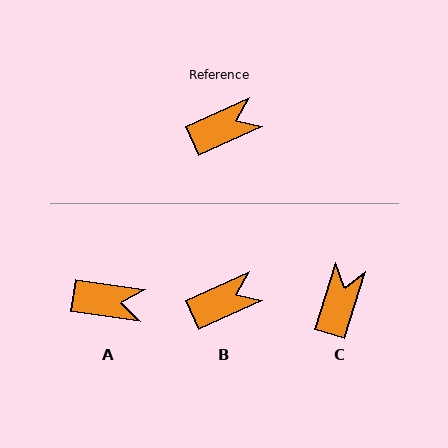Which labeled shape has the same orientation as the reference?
B.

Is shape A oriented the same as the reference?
No, it is off by about 32 degrees.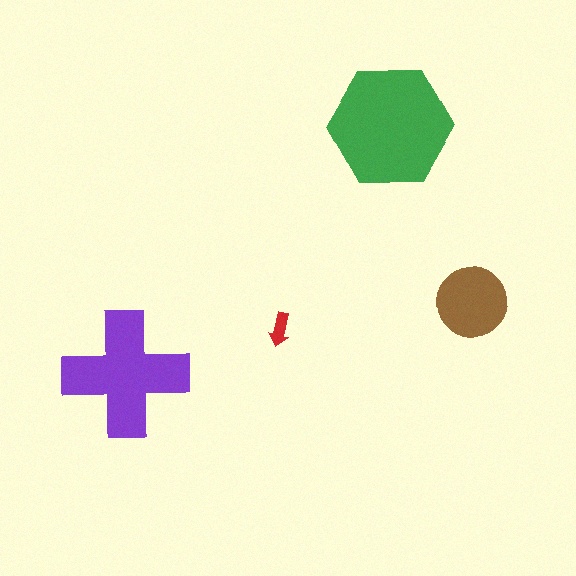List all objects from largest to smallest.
The green hexagon, the purple cross, the brown circle, the red arrow.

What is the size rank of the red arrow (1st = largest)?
4th.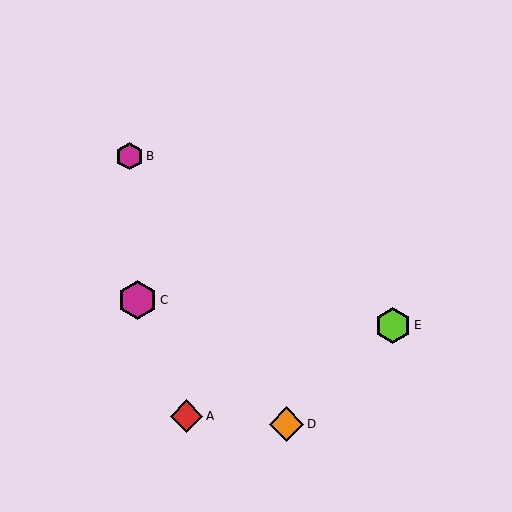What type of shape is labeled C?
Shape C is a magenta hexagon.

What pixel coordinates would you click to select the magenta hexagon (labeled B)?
Click at (129, 156) to select the magenta hexagon B.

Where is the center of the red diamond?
The center of the red diamond is at (186, 416).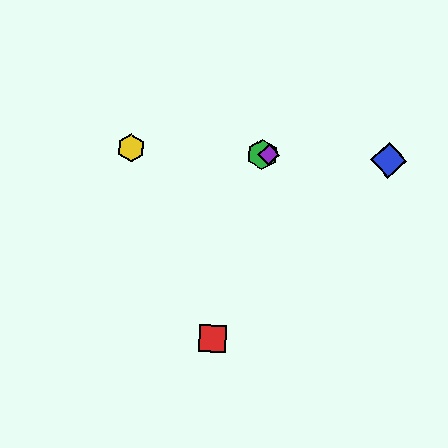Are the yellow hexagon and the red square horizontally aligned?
No, the yellow hexagon is at y≈148 and the red square is at y≈339.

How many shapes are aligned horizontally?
4 shapes (the blue diamond, the green hexagon, the yellow hexagon, the purple diamond) are aligned horizontally.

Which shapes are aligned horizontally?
The blue diamond, the green hexagon, the yellow hexagon, the purple diamond are aligned horizontally.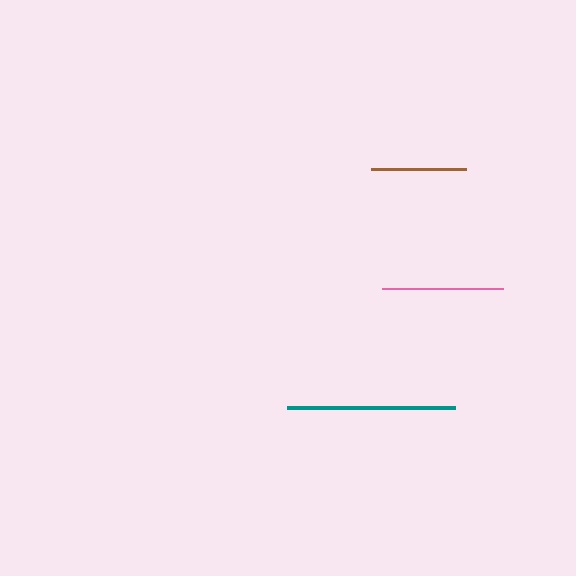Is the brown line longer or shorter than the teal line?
The teal line is longer than the brown line.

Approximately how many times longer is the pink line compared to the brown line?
The pink line is approximately 1.3 times the length of the brown line.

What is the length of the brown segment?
The brown segment is approximately 95 pixels long.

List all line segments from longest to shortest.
From longest to shortest: teal, pink, brown.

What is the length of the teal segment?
The teal segment is approximately 168 pixels long.